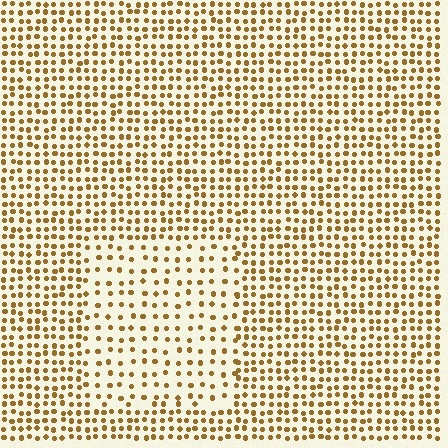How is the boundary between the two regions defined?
The boundary is defined by a change in element density (approximately 1.9x ratio). All elements are the same color, size, and shape.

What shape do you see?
I see a rectangle.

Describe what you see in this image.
The image contains small brown elements arranged at two different densities. A rectangle-shaped region is visible where the elements are less densely packed than the surrounding area.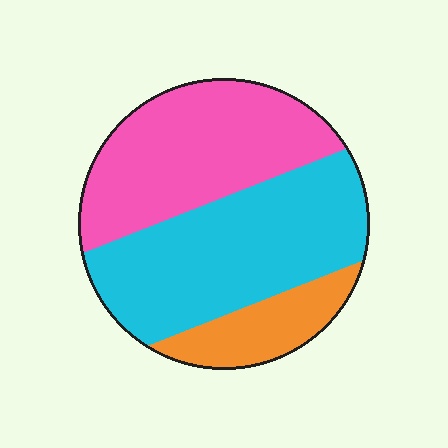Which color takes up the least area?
Orange, at roughly 15%.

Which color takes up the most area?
Cyan, at roughly 45%.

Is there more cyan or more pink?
Cyan.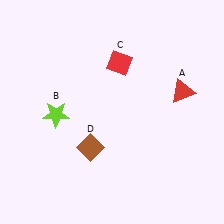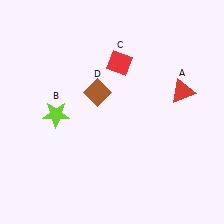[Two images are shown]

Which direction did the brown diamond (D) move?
The brown diamond (D) moved up.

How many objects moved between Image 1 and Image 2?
1 object moved between the two images.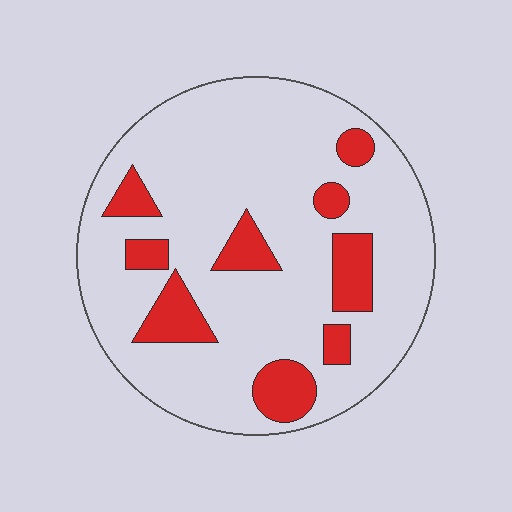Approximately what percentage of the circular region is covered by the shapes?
Approximately 20%.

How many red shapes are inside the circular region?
9.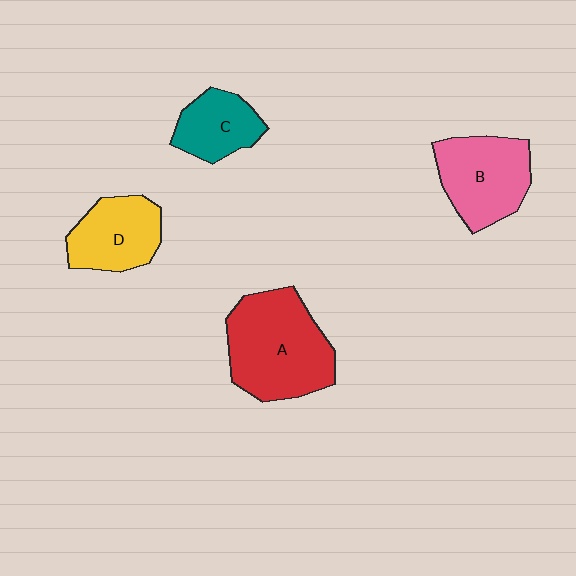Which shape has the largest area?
Shape A (red).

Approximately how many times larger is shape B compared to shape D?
Approximately 1.2 times.